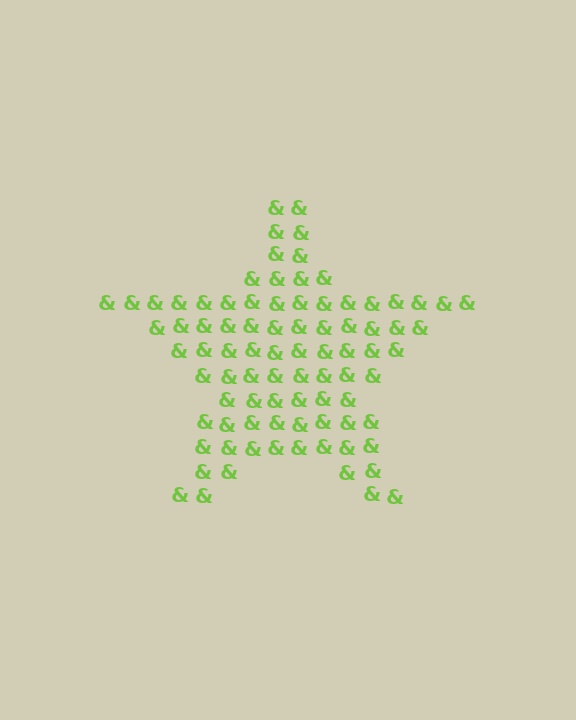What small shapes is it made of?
It is made of small ampersands.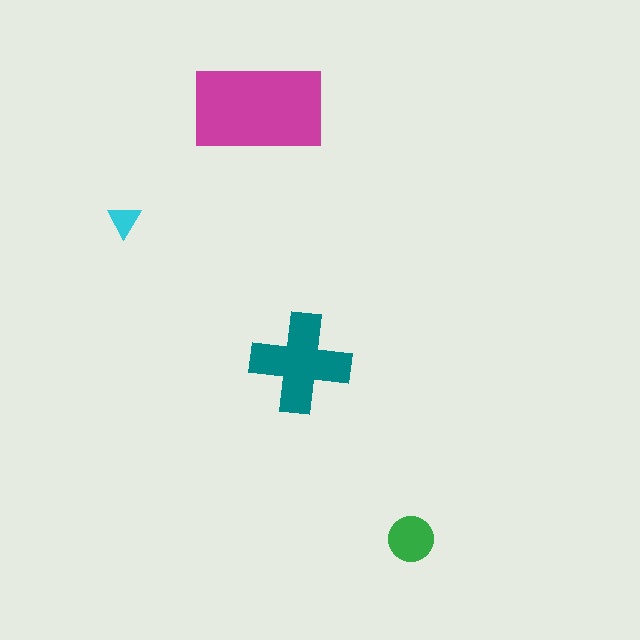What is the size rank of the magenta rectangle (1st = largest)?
1st.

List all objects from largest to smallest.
The magenta rectangle, the teal cross, the green circle, the cyan triangle.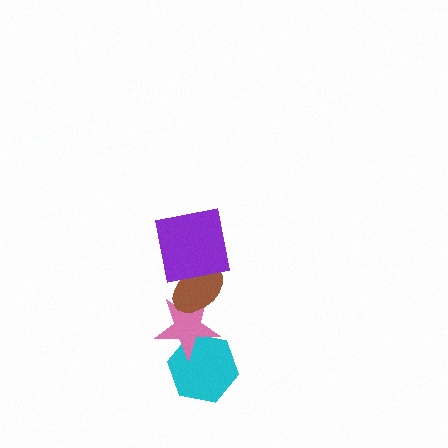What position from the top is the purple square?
The purple square is 1st from the top.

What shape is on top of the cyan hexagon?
The pink star is on top of the cyan hexagon.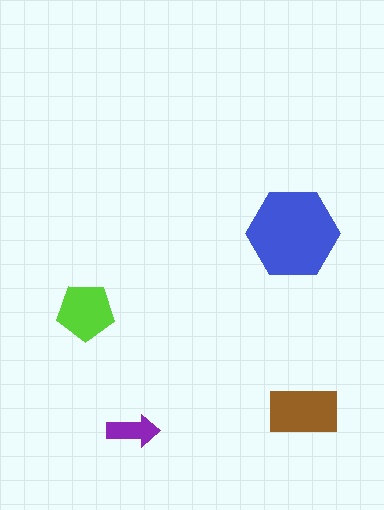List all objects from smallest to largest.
The purple arrow, the lime pentagon, the brown rectangle, the blue hexagon.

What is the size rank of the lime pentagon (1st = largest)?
3rd.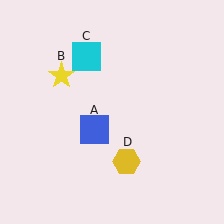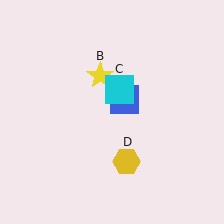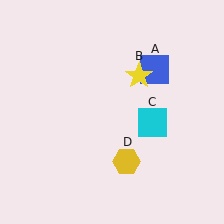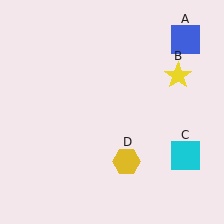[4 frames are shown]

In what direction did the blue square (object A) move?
The blue square (object A) moved up and to the right.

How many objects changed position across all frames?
3 objects changed position: blue square (object A), yellow star (object B), cyan square (object C).